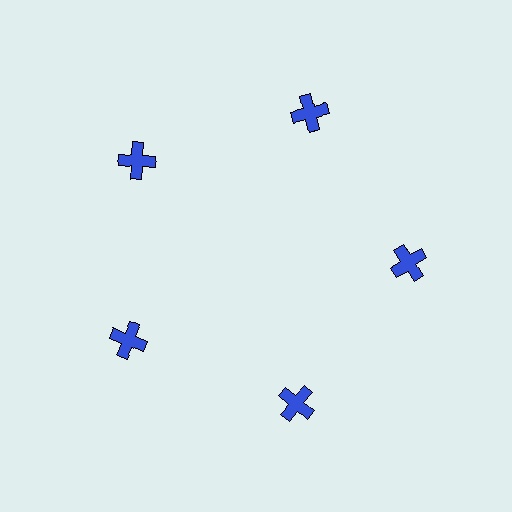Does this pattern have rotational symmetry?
Yes, this pattern has 5-fold rotational symmetry. It looks the same after rotating 72 degrees around the center.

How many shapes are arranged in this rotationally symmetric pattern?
There are 5 shapes, arranged in 5 groups of 1.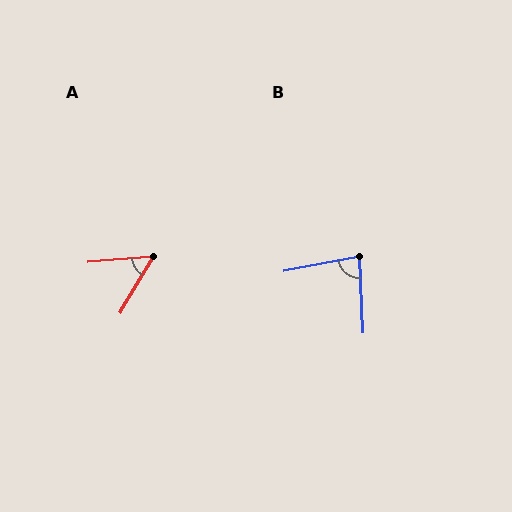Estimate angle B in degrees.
Approximately 82 degrees.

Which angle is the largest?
B, at approximately 82 degrees.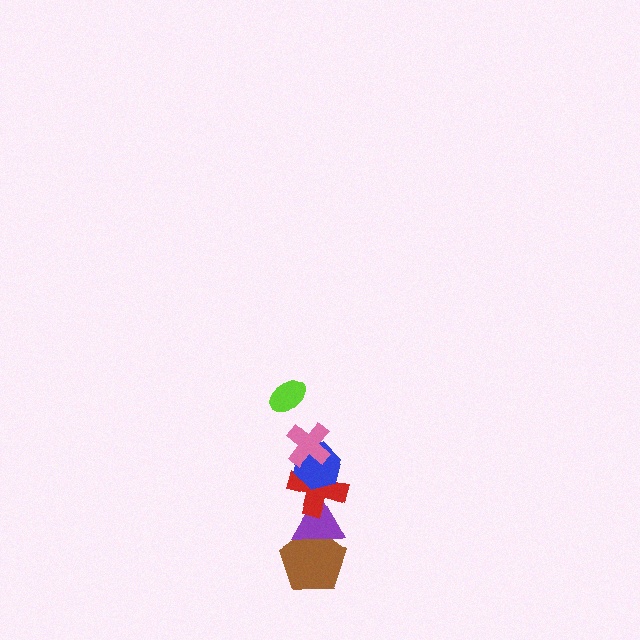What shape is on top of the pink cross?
The lime ellipse is on top of the pink cross.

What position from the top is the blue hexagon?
The blue hexagon is 3rd from the top.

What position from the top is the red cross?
The red cross is 4th from the top.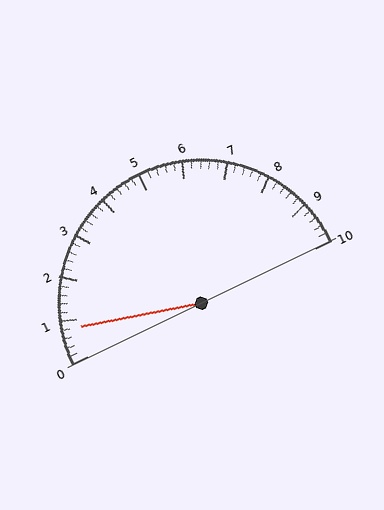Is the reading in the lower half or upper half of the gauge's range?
The reading is in the lower half of the range (0 to 10).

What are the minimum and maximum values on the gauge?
The gauge ranges from 0 to 10.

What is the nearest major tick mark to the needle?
The nearest major tick mark is 1.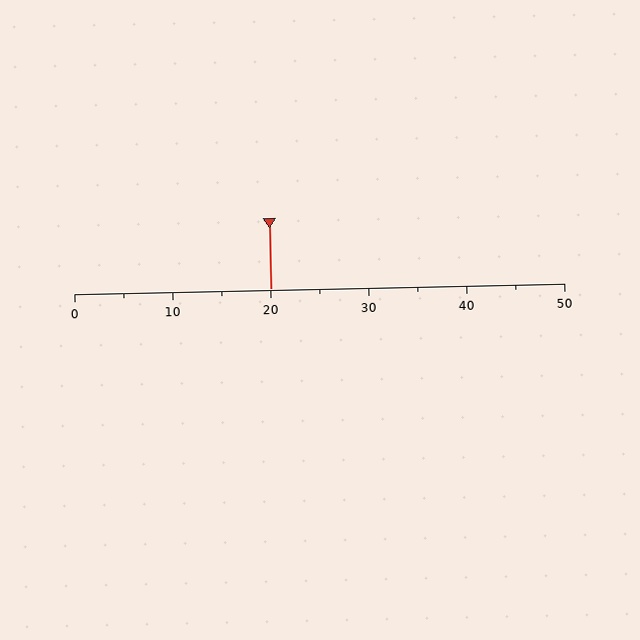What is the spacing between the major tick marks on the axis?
The major ticks are spaced 10 apart.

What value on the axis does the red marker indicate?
The marker indicates approximately 20.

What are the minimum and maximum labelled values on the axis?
The axis runs from 0 to 50.